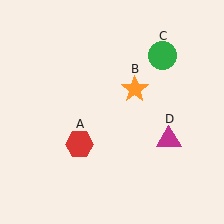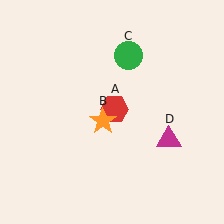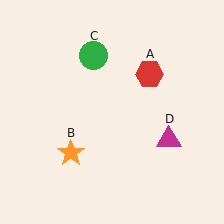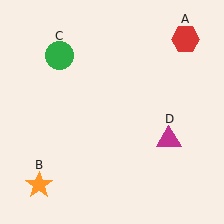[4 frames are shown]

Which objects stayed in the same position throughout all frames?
Magenta triangle (object D) remained stationary.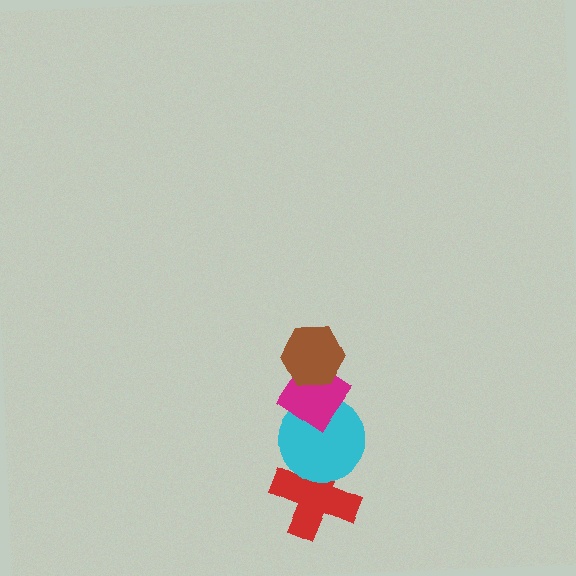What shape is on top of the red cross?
The cyan circle is on top of the red cross.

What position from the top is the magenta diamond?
The magenta diamond is 2nd from the top.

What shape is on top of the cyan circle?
The magenta diamond is on top of the cyan circle.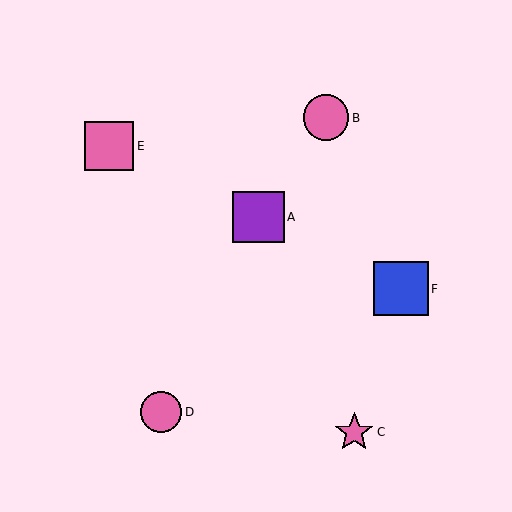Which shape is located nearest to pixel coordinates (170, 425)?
The pink circle (labeled D) at (161, 412) is nearest to that location.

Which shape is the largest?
The blue square (labeled F) is the largest.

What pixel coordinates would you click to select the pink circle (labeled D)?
Click at (161, 412) to select the pink circle D.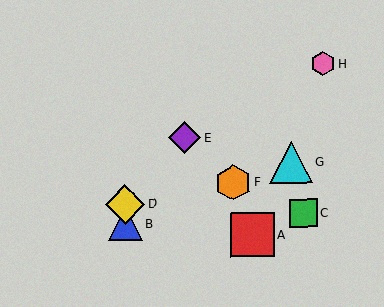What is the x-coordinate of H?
Object H is at x≈323.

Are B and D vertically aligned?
Yes, both are at x≈125.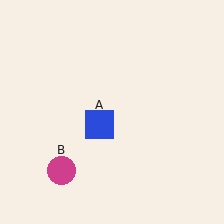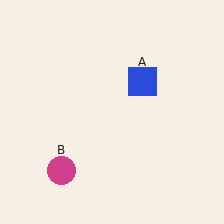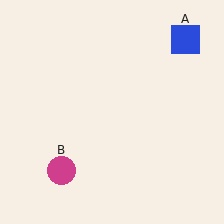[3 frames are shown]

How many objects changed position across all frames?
1 object changed position: blue square (object A).